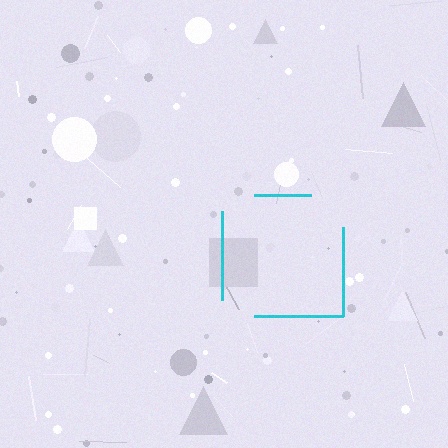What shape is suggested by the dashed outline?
The dashed outline suggests a square.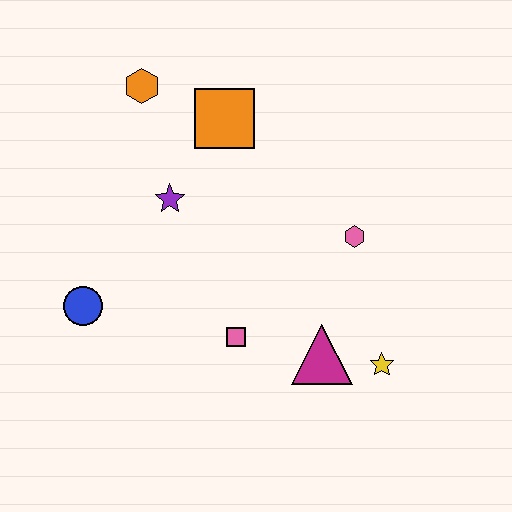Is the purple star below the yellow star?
No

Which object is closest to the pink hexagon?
The magenta triangle is closest to the pink hexagon.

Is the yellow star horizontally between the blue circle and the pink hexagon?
No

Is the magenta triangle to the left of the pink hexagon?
Yes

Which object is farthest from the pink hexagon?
The blue circle is farthest from the pink hexagon.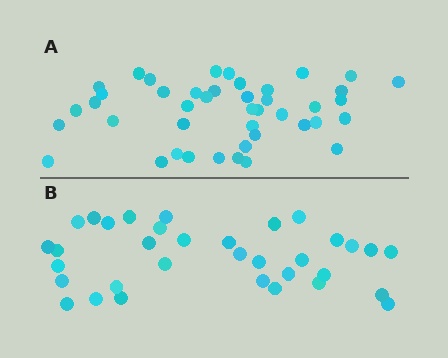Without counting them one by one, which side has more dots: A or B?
Region A (the top region) has more dots.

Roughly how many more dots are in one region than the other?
Region A has roughly 8 or so more dots than region B.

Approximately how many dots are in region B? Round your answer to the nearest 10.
About 30 dots. (The exact count is 34, which rounds to 30.)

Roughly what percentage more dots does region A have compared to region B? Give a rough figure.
About 25% more.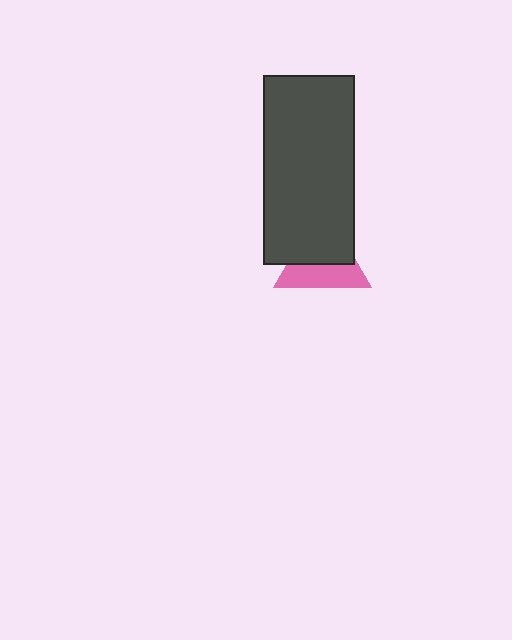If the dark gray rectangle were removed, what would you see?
You would see the complete pink triangle.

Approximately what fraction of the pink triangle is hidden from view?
Roughly 55% of the pink triangle is hidden behind the dark gray rectangle.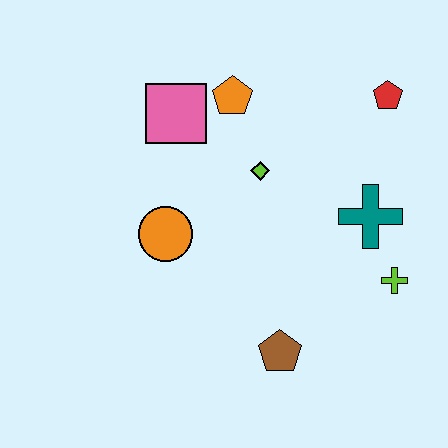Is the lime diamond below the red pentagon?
Yes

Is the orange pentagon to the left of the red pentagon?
Yes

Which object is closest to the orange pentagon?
The pink square is closest to the orange pentagon.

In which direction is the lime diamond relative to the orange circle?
The lime diamond is to the right of the orange circle.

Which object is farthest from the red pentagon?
The brown pentagon is farthest from the red pentagon.